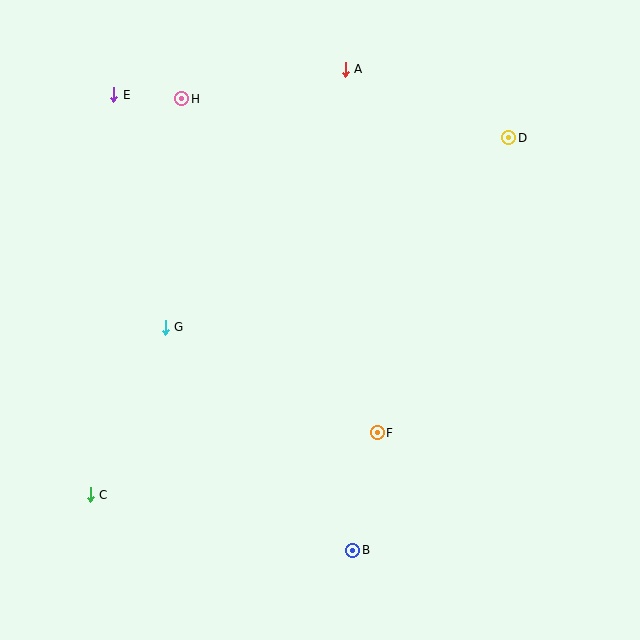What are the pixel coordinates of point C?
Point C is at (90, 495).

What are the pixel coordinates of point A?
Point A is at (345, 69).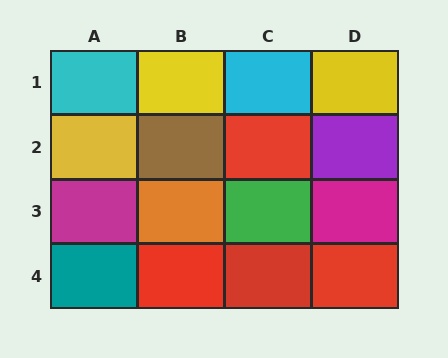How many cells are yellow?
3 cells are yellow.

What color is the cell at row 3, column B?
Orange.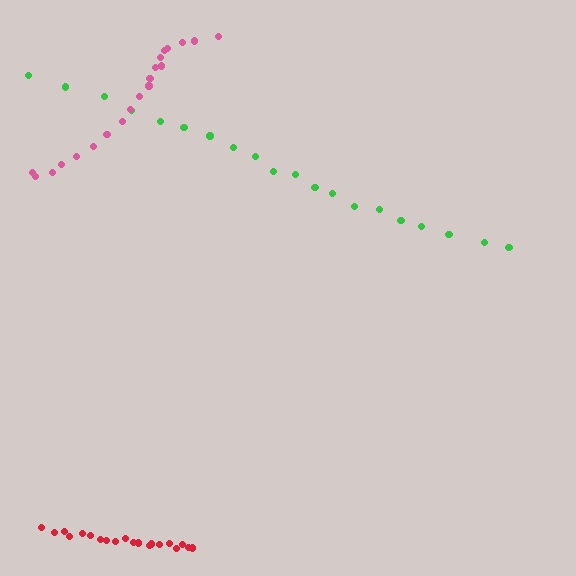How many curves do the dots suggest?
There are 3 distinct paths.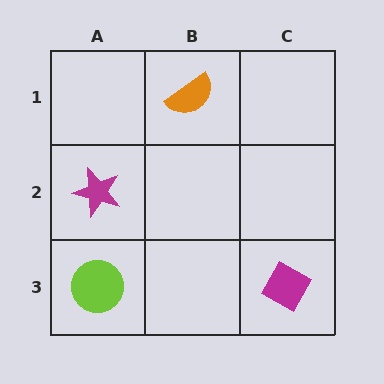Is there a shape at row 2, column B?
No, that cell is empty.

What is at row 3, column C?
A magenta diamond.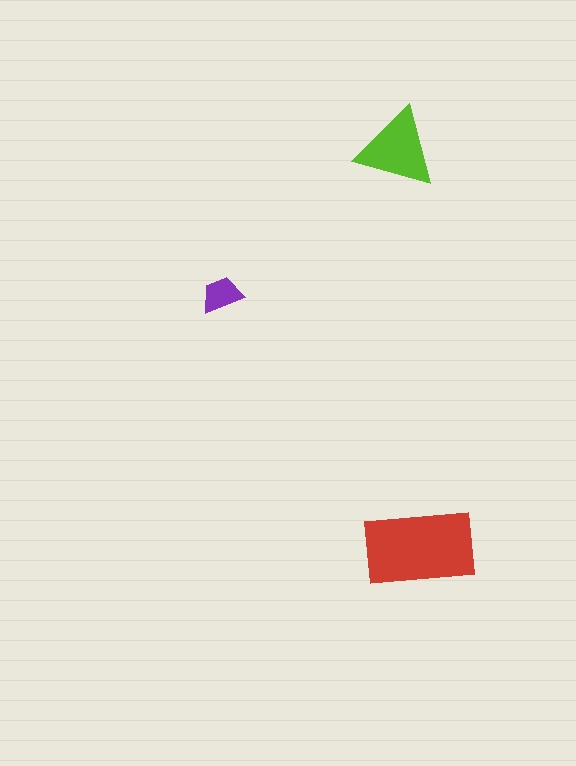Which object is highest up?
The lime triangle is topmost.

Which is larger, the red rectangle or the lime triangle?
The red rectangle.